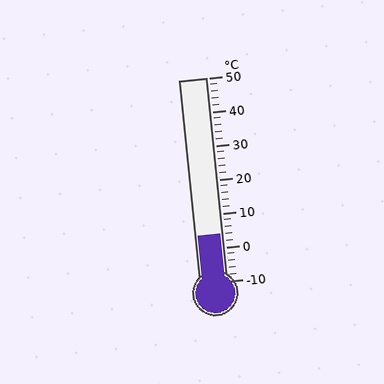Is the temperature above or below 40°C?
The temperature is below 40°C.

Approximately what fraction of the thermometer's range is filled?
The thermometer is filled to approximately 25% of its range.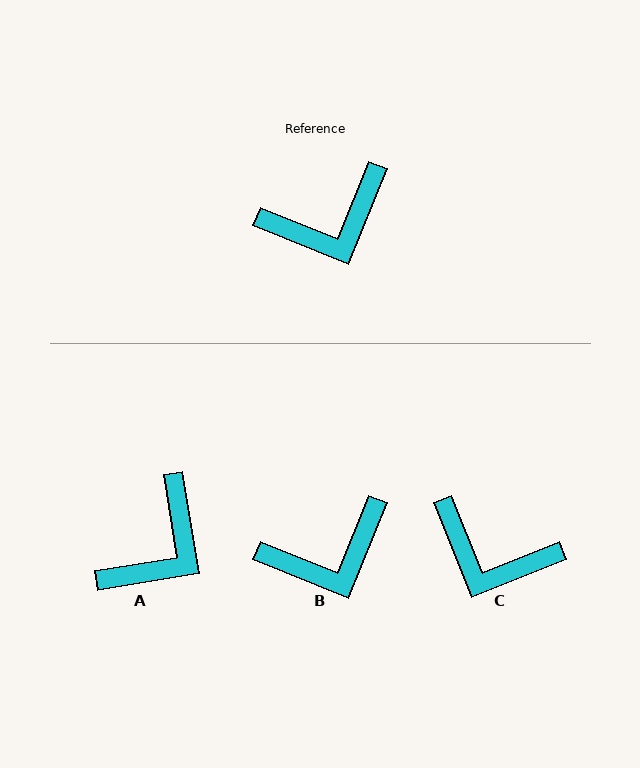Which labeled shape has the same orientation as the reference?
B.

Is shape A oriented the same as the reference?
No, it is off by about 32 degrees.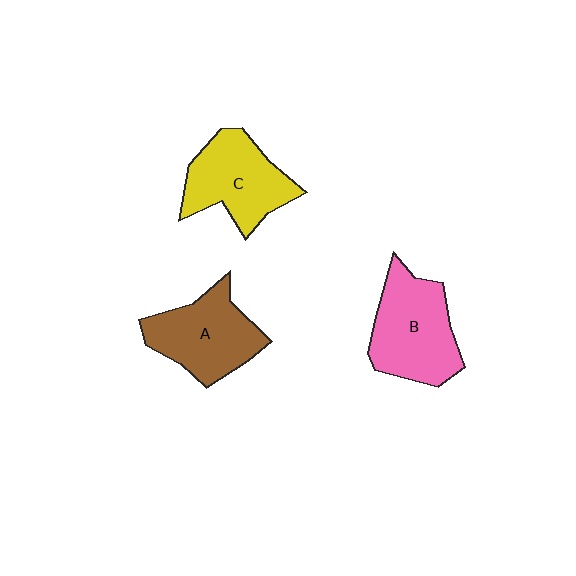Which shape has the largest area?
Shape B (pink).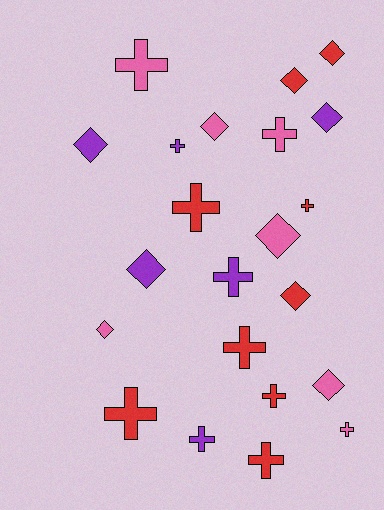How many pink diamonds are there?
There are 4 pink diamonds.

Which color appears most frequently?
Red, with 9 objects.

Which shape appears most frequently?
Cross, with 12 objects.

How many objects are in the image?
There are 22 objects.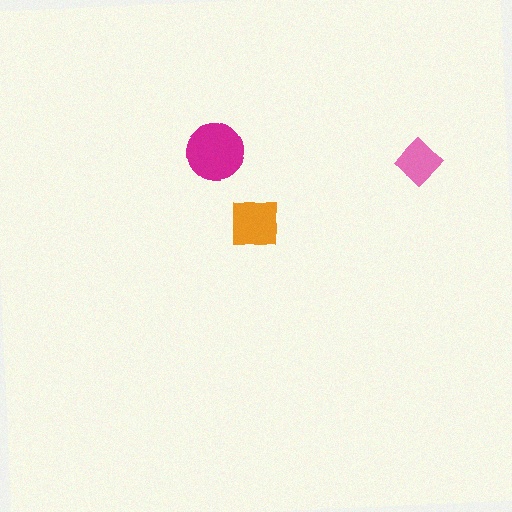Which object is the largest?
The magenta circle.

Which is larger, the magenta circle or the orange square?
The magenta circle.